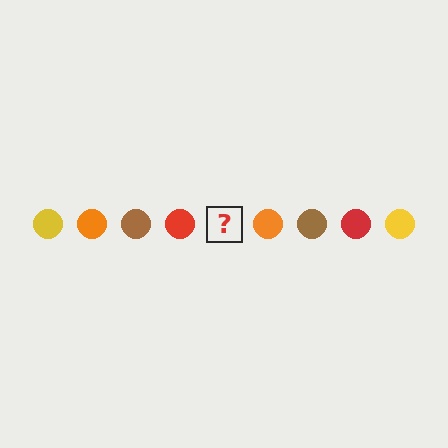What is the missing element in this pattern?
The missing element is a yellow circle.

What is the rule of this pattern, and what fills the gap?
The rule is that the pattern cycles through yellow, orange, brown, red circles. The gap should be filled with a yellow circle.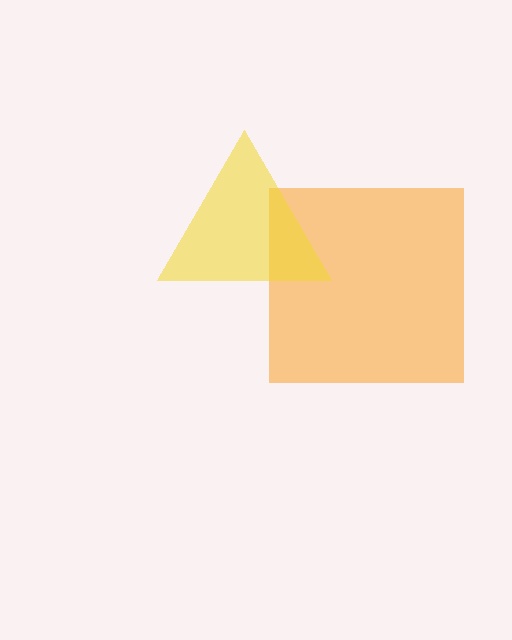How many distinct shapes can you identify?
There are 2 distinct shapes: an orange square, a yellow triangle.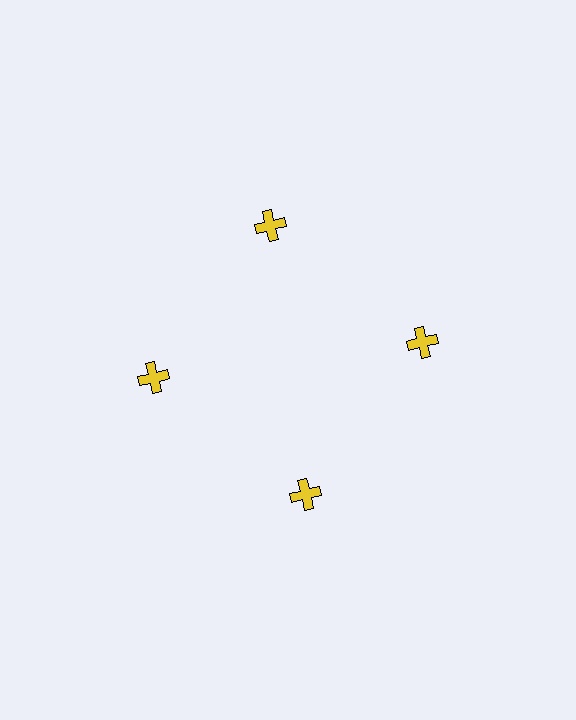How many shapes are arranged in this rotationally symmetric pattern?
There are 4 shapes, arranged in 4 groups of 1.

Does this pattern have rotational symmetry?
Yes, this pattern has 4-fold rotational symmetry. It looks the same after rotating 90 degrees around the center.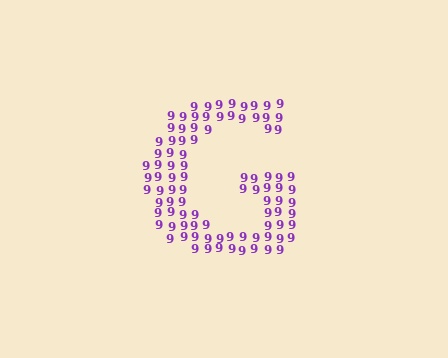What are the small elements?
The small elements are digit 9's.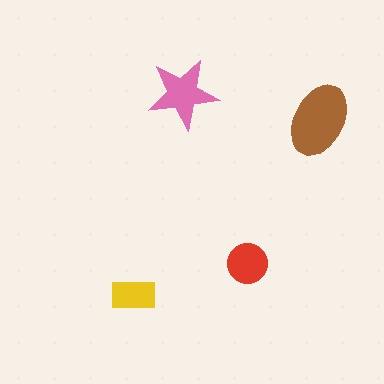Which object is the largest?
The brown ellipse.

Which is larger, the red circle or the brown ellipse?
The brown ellipse.